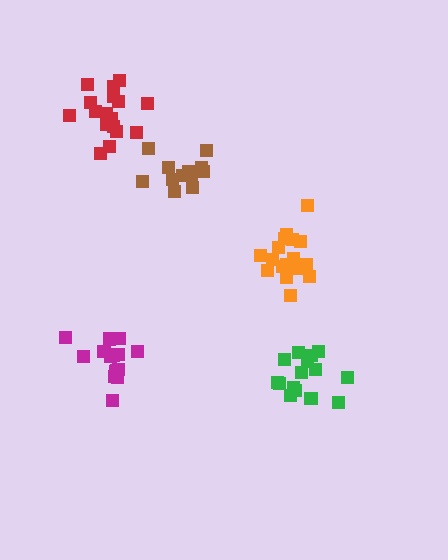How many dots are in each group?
Group 1: 15 dots, Group 2: 18 dots, Group 3: 12 dots, Group 4: 17 dots, Group 5: 15 dots (77 total).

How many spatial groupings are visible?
There are 5 spatial groupings.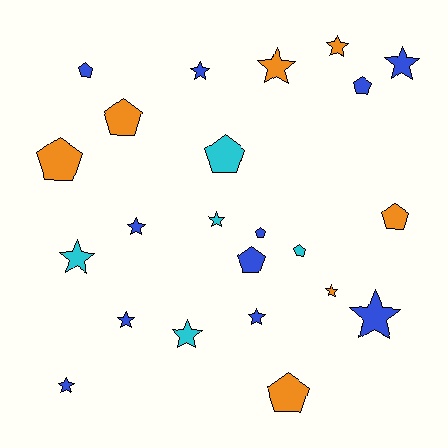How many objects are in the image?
There are 23 objects.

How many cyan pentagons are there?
There are 2 cyan pentagons.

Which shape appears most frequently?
Star, with 13 objects.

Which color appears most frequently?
Blue, with 11 objects.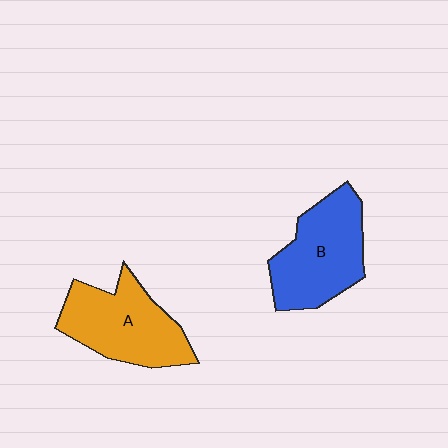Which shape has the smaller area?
Shape A (orange).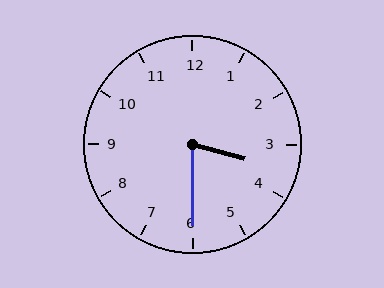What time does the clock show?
3:30.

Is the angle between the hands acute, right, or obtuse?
It is acute.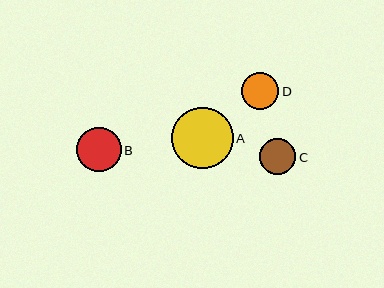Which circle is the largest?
Circle A is the largest with a size of approximately 62 pixels.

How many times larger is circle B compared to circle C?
Circle B is approximately 1.2 times the size of circle C.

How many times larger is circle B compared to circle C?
Circle B is approximately 1.2 times the size of circle C.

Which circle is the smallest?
Circle C is the smallest with a size of approximately 36 pixels.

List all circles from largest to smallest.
From largest to smallest: A, B, D, C.